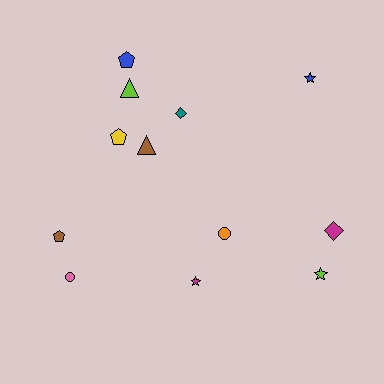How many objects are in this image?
There are 12 objects.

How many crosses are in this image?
There are no crosses.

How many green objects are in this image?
There are no green objects.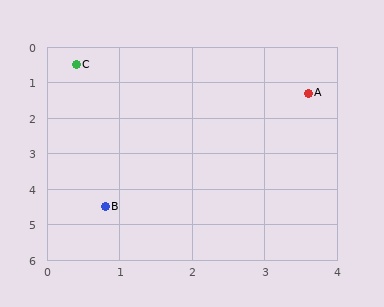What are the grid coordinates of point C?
Point C is at approximately (0.4, 0.5).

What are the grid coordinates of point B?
Point B is at approximately (0.8, 4.5).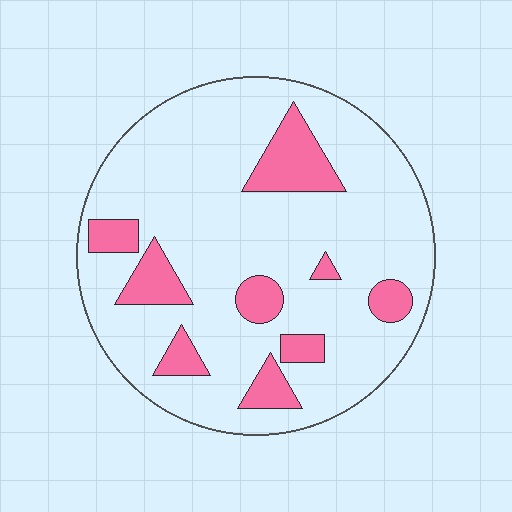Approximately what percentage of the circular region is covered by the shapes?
Approximately 20%.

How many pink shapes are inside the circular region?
9.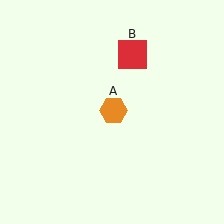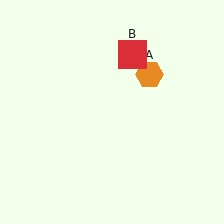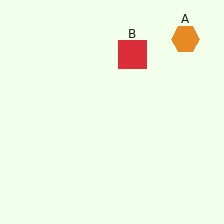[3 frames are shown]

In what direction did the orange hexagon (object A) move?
The orange hexagon (object A) moved up and to the right.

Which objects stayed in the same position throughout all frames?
Red square (object B) remained stationary.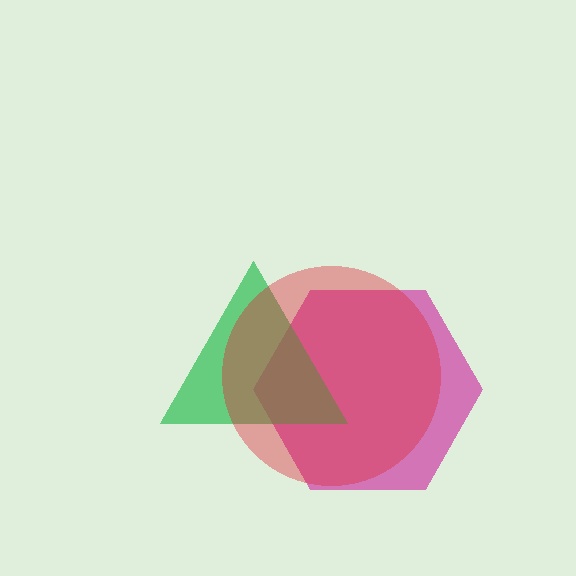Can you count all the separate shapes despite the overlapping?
Yes, there are 3 separate shapes.